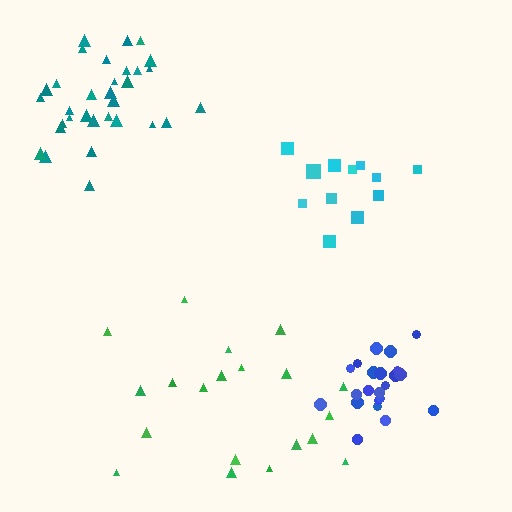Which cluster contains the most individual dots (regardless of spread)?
Teal (32).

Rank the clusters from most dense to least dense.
blue, teal, cyan, green.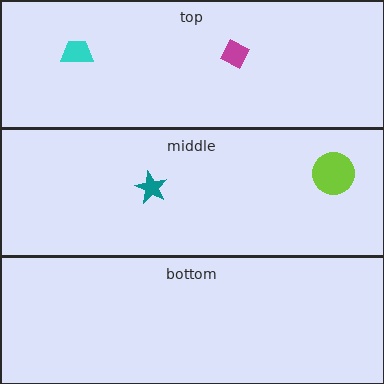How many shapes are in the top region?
2.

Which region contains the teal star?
The middle region.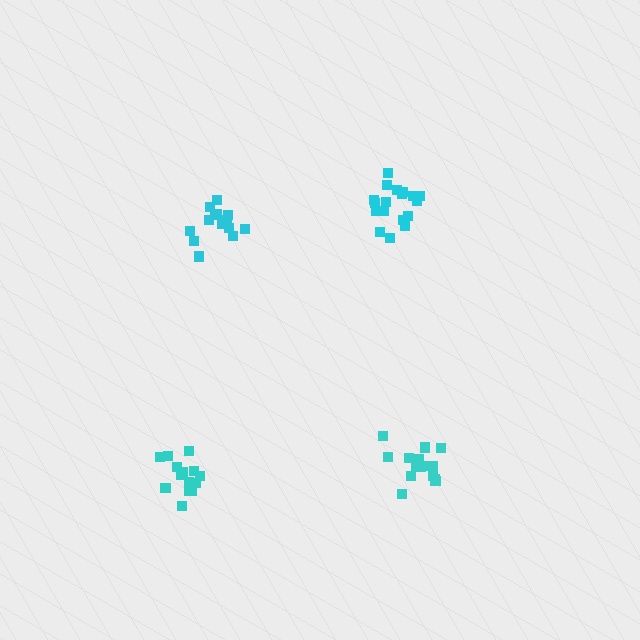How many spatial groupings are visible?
There are 4 spatial groupings.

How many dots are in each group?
Group 1: 14 dots, Group 2: 15 dots, Group 3: 17 dots, Group 4: 18 dots (64 total).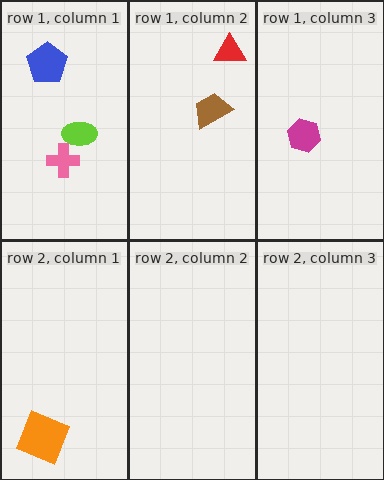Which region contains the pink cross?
The row 1, column 1 region.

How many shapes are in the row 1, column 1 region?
3.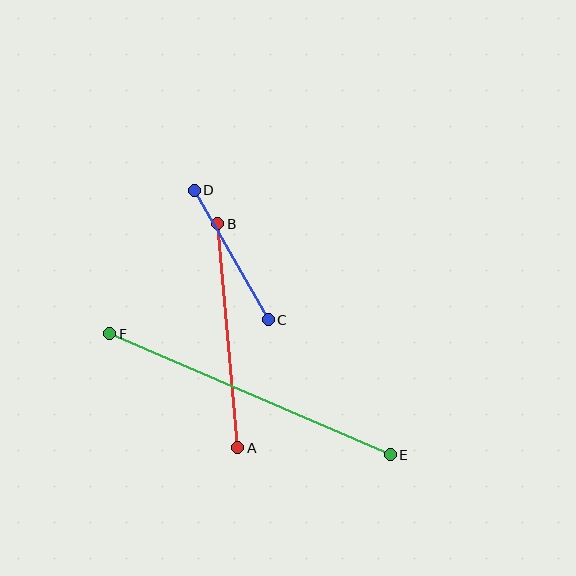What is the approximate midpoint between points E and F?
The midpoint is at approximately (250, 394) pixels.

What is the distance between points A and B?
The distance is approximately 225 pixels.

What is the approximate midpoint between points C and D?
The midpoint is at approximately (231, 255) pixels.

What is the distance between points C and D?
The distance is approximately 149 pixels.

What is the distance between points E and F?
The distance is approximately 306 pixels.